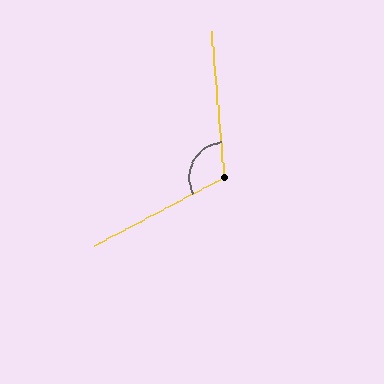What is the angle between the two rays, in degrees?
Approximately 113 degrees.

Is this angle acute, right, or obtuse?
It is obtuse.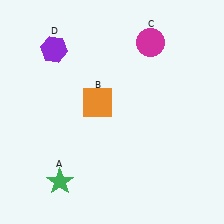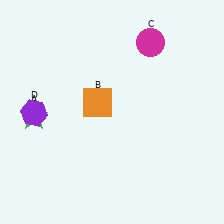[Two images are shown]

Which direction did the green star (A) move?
The green star (A) moved up.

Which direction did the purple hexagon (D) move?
The purple hexagon (D) moved down.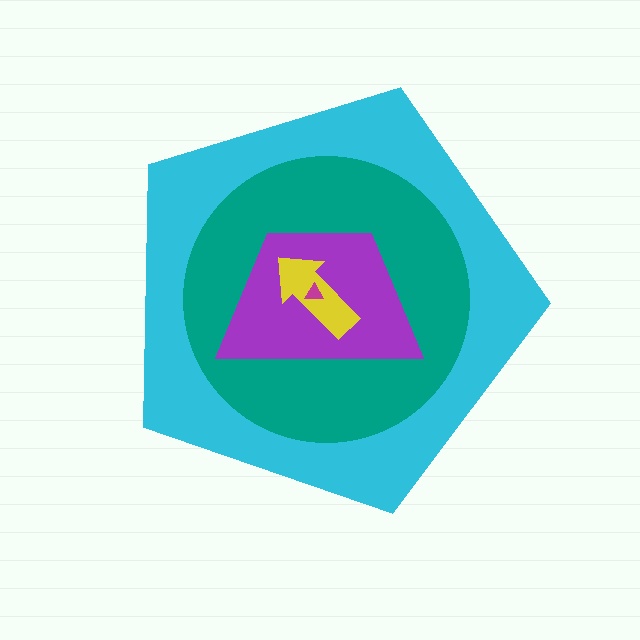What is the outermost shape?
The cyan pentagon.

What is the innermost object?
The magenta triangle.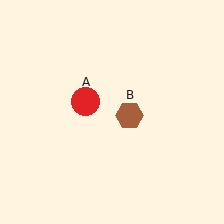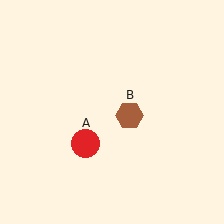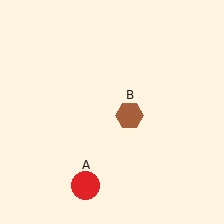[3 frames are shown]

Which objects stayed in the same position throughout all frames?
Brown hexagon (object B) remained stationary.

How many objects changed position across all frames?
1 object changed position: red circle (object A).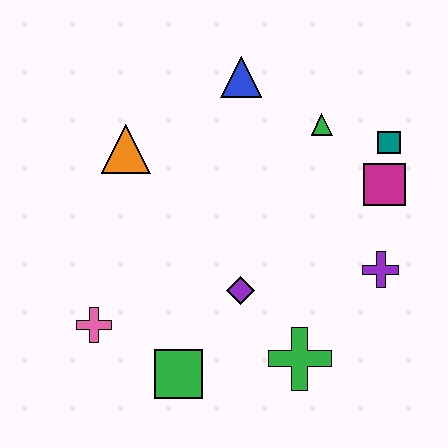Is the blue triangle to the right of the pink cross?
Yes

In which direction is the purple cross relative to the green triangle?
The purple cross is below the green triangle.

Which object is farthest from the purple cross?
The pink cross is farthest from the purple cross.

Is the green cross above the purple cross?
No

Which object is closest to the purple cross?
The magenta square is closest to the purple cross.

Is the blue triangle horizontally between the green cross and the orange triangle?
Yes